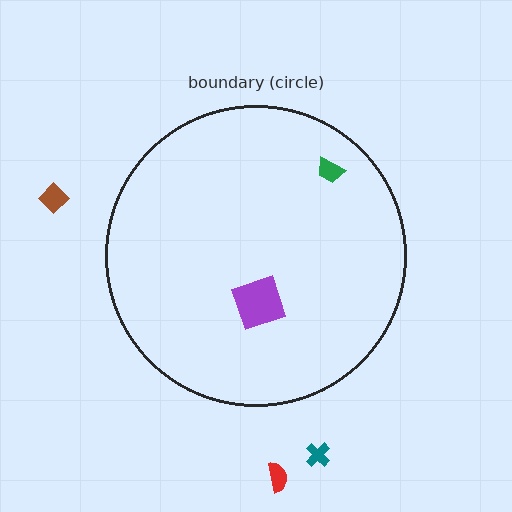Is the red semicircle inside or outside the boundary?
Outside.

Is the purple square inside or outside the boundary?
Inside.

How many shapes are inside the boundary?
2 inside, 3 outside.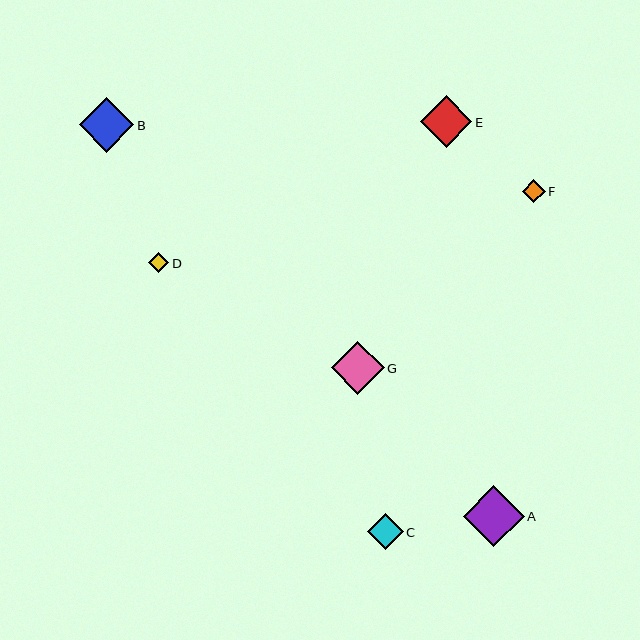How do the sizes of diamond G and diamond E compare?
Diamond G and diamond E are approximately the same size.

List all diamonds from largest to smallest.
From largest to smallest: A, B, G, E, C, F, D.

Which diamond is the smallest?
Diamond D is the smallest with a size of approximately 21 pixels.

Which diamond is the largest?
Diamond A is the largest with a size of approximately 61 pixels.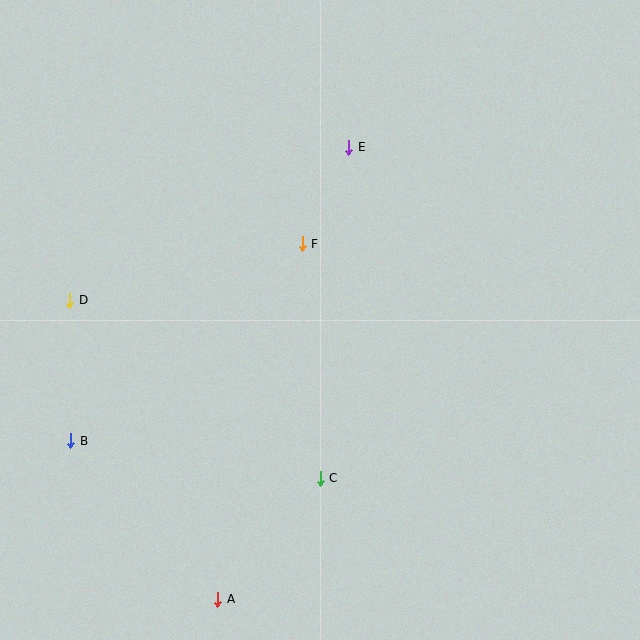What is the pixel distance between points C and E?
The distance between C and E is 332 pixels.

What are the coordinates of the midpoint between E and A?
The midpoint between E and A is at (283, 373).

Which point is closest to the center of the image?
Point F at (302, 244) is closest to the center.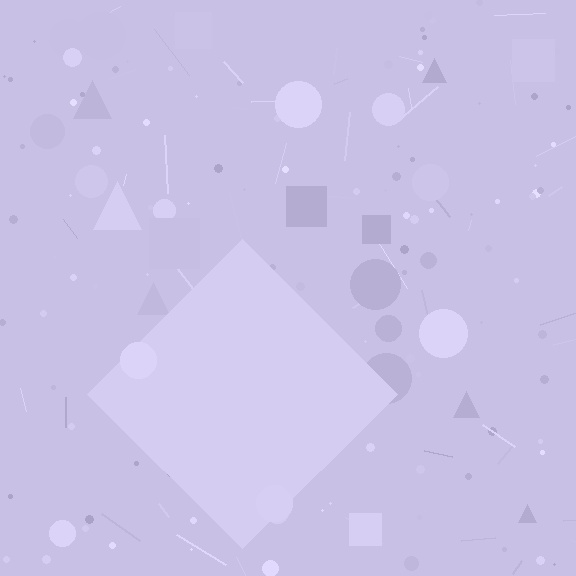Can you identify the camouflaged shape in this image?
The camouflaged shape is a diamond.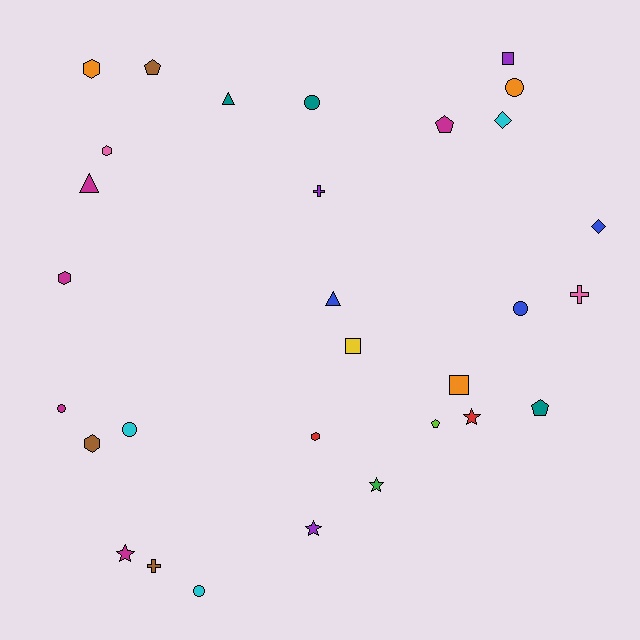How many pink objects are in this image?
There are 2 pink objects.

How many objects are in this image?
There are 30 objects.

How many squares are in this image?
There are 3 squares.